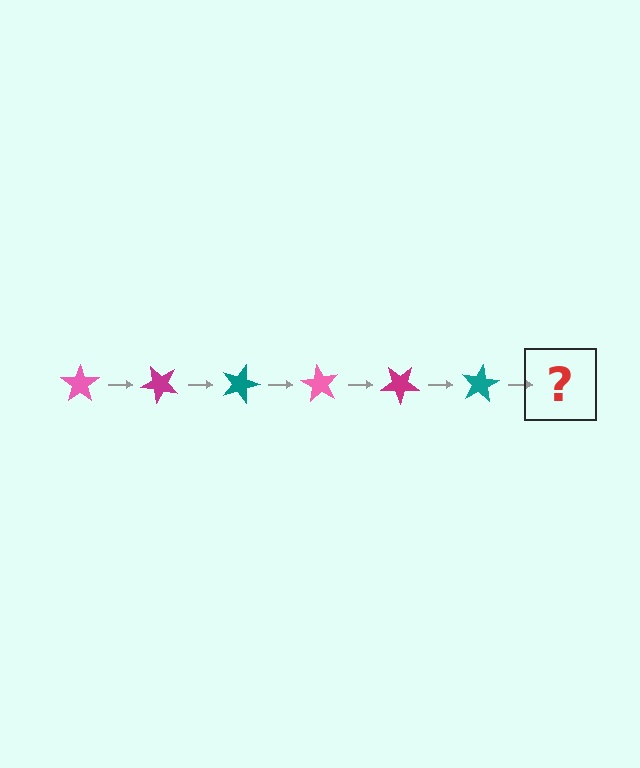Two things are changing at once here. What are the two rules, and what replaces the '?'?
The two rules are that it rotates 45 degrees each step and the color cycles through pink, magenta, and teal. The '?' should be a pink star, rotated 270 degrees from the start.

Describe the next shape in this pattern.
It should be a pink star, rotated 270 degrees from the start.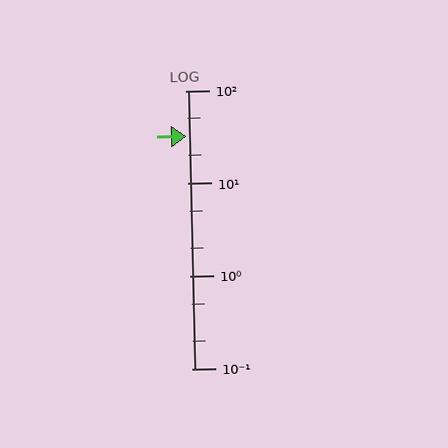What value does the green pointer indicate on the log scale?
The pointer indicates approximately 32.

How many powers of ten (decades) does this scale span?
The scale spans 3 decades, from 0.1 to 100.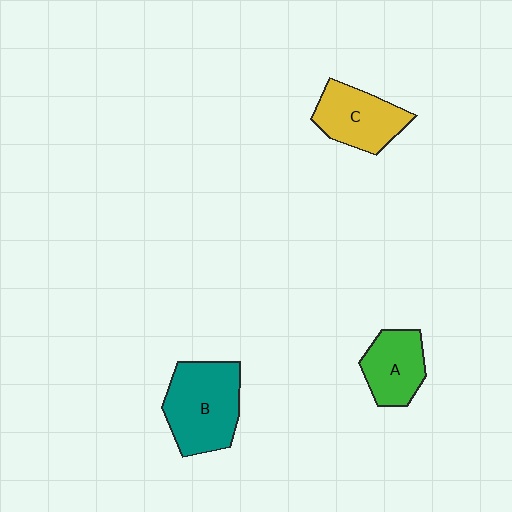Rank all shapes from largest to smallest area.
From largest to smallest: B (teal), C (yellow), A (green).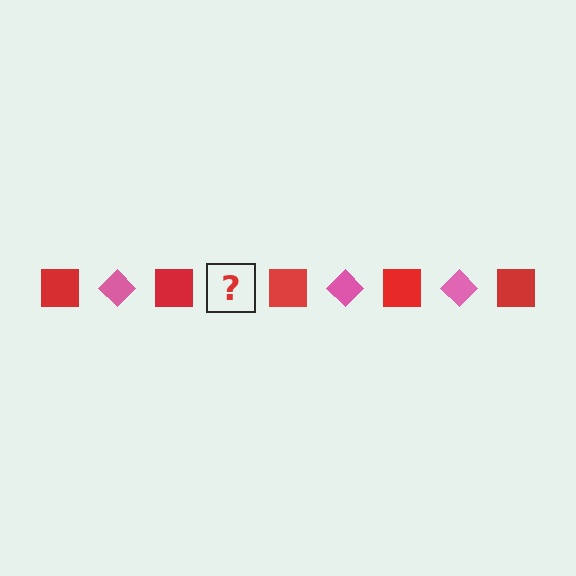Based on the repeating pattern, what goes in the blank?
The blank should be a pink diamond.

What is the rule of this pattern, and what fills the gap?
The rule is that the pattern alternates between red square and pink diamond. The gap should be filled with a pink diamond.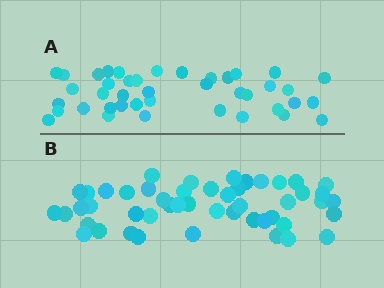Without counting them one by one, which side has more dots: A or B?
Region B (the bottom region) has more dots.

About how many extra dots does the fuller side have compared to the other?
Region B has roughly 8 or so more dots than region A.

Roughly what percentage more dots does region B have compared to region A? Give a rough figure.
About 20% more.